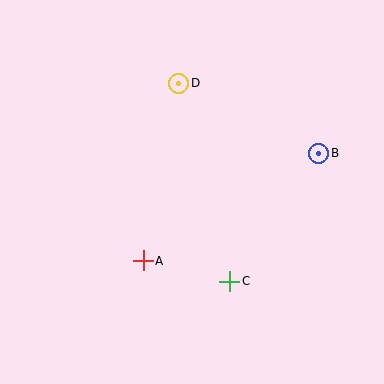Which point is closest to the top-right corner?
Point B is closest to the top-right corner.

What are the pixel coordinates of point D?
Point D is at (179, 83).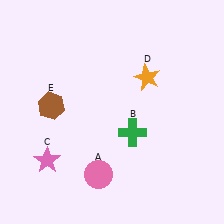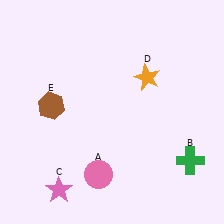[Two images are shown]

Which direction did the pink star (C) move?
The pink star (C) moved down.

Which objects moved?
The objects that moved are: the green cross (B), the pink star (C).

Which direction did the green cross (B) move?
The green cross (B) moved right.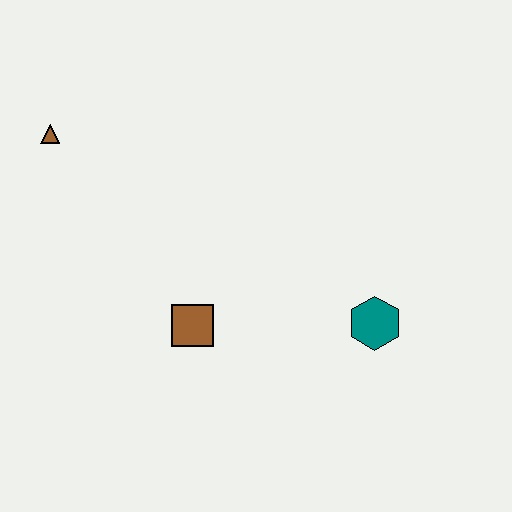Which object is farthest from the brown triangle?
The teal hexagon is farthest from the brown triangle.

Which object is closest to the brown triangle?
The brown square is closest to the brown triangle.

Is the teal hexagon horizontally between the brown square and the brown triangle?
No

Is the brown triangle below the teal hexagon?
No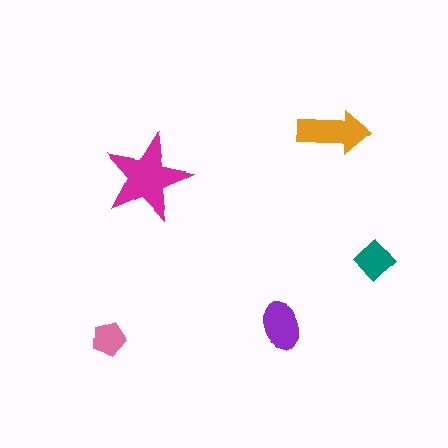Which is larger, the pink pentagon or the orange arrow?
The orange arrow.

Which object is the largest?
The magenta star.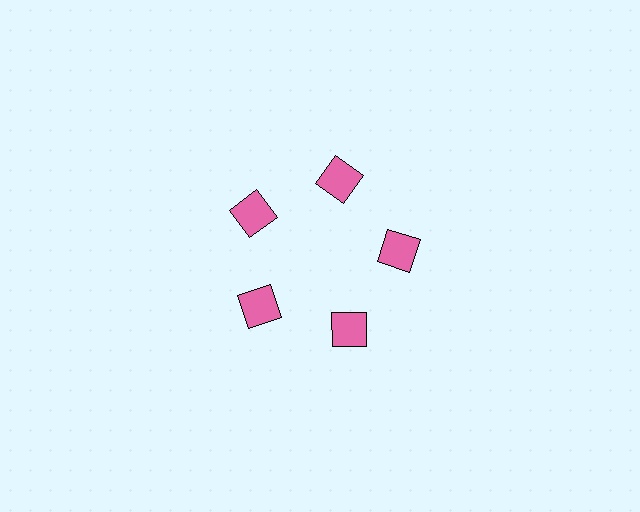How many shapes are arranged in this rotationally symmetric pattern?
There are 5 shapes, arranged in 5 groups of 1.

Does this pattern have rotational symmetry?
Yes, this pattern has 5-fold rotational symmetry. It looks the same after rotating 72 degrees around the center.